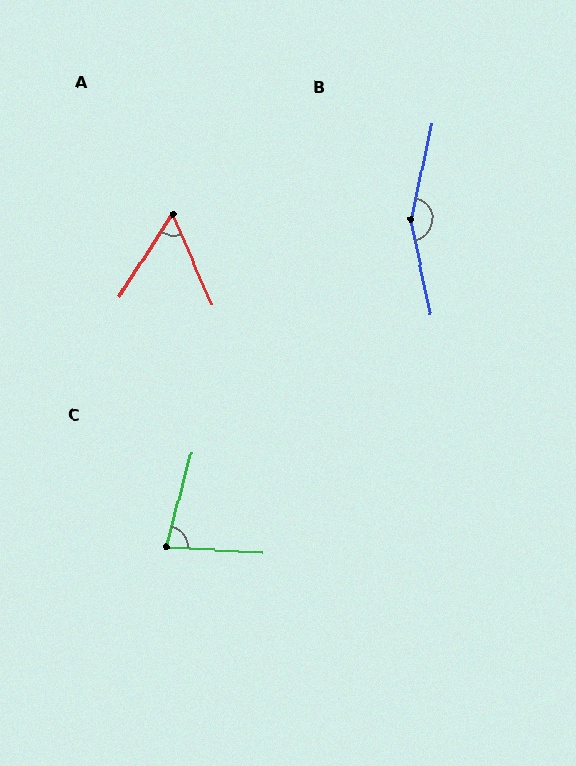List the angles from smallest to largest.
A (57°), C (78°), B (156°).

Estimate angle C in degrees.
Approximately 78 degrees.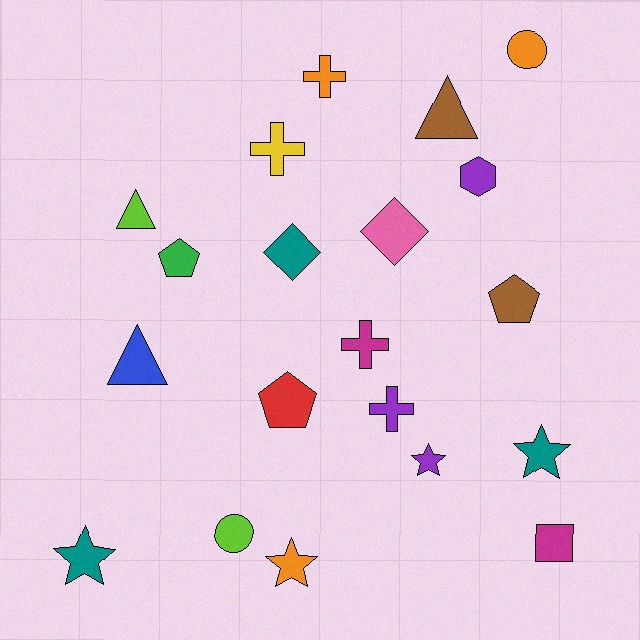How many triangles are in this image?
There are 3 triangles.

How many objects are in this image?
There are 20 objects.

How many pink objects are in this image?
There is 1 pink object.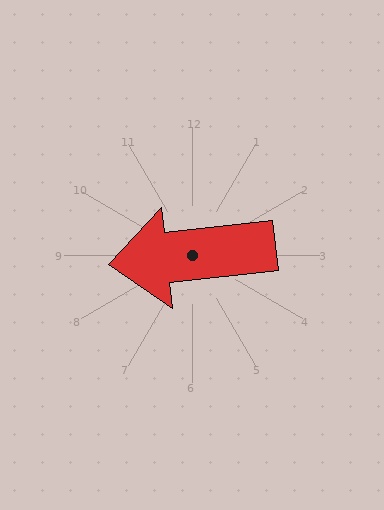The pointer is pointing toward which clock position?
Roughly 9 o'clock.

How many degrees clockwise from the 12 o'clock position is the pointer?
Approximately 264 degrees.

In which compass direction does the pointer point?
West.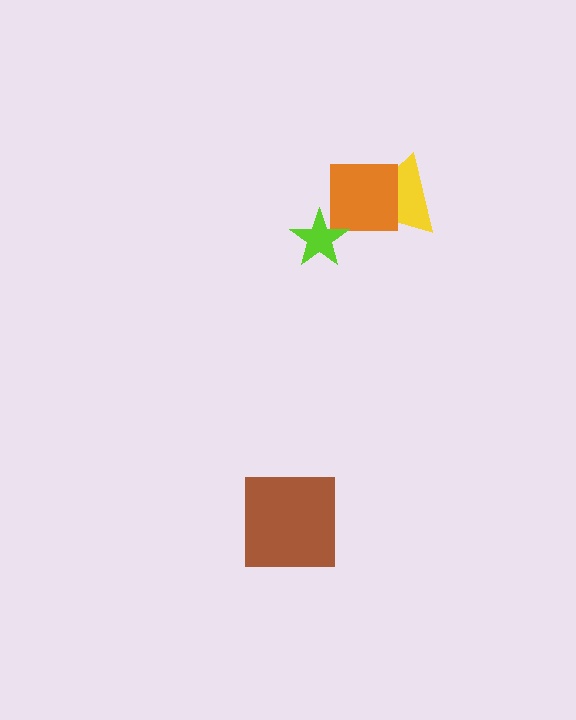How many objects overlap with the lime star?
0 objects overlap with the lime star.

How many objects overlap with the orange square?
1 object overlaps with the orange square.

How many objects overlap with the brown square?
0 objects overlap with the brown square.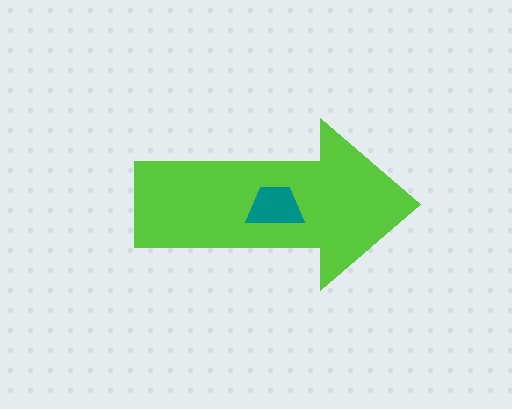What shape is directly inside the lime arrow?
The teal trapezoid.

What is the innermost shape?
The teal trapezoid.